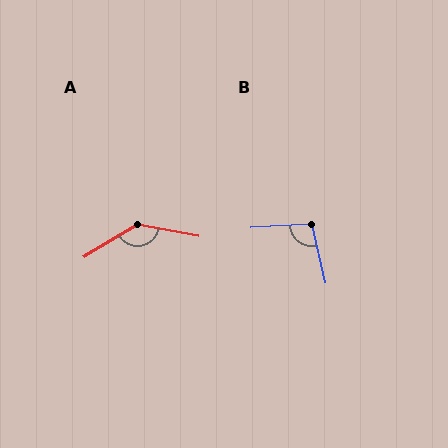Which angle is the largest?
A, at approximately 138 degrees.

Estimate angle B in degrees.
Approximately 100 degrees.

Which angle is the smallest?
B, at approximately 100 degrees.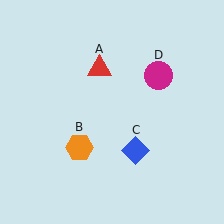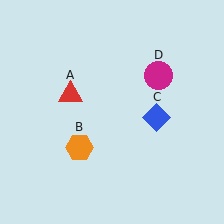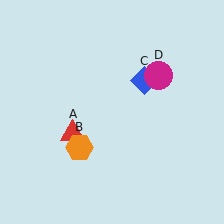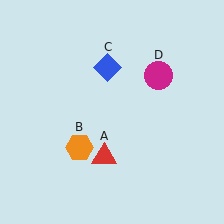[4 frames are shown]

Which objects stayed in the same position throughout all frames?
Orange hexagon (object B) and magenta circle (object D) remained stationary.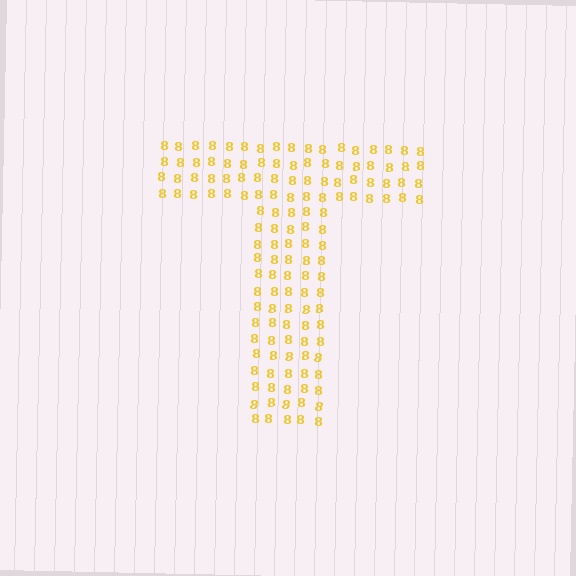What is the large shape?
The large shape is the letter T.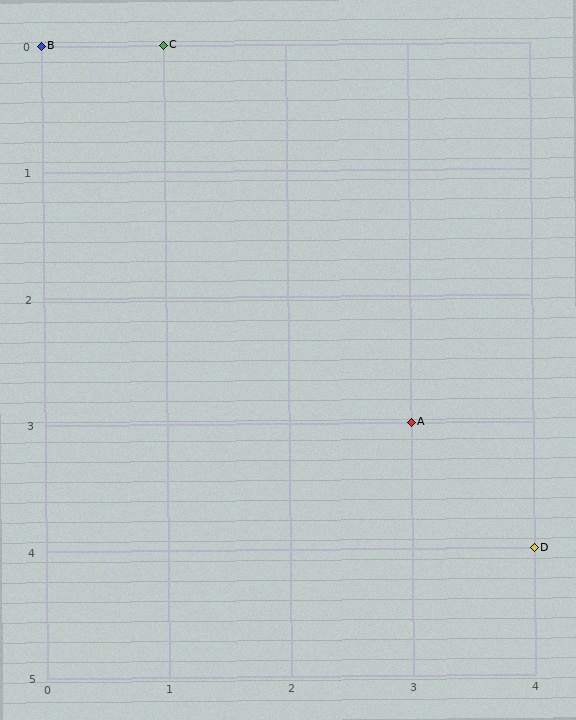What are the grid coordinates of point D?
Point D is at grid coordinates (4, 4).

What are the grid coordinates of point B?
Point B is at grid coordinates (0, 0).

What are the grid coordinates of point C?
Point C is at grid coordinates (1, 0).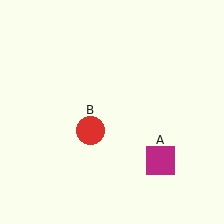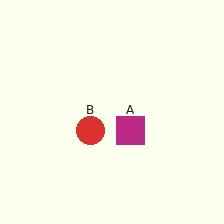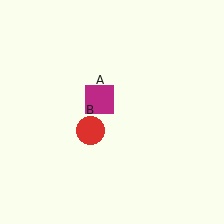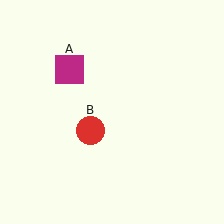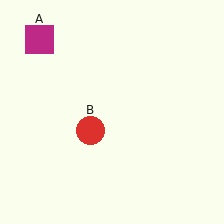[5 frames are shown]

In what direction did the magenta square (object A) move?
The magenta square (object A) moved up and to the left.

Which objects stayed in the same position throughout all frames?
Red circle (object B) remained stationary.